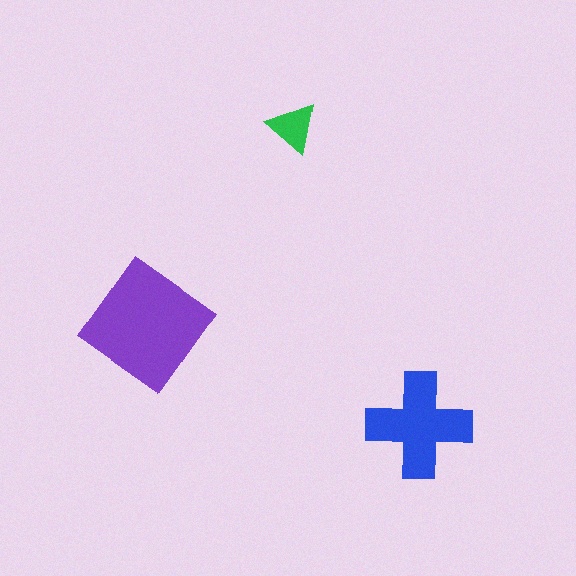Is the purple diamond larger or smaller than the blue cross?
Larger.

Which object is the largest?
The purple diamond.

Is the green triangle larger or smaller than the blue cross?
Smaller.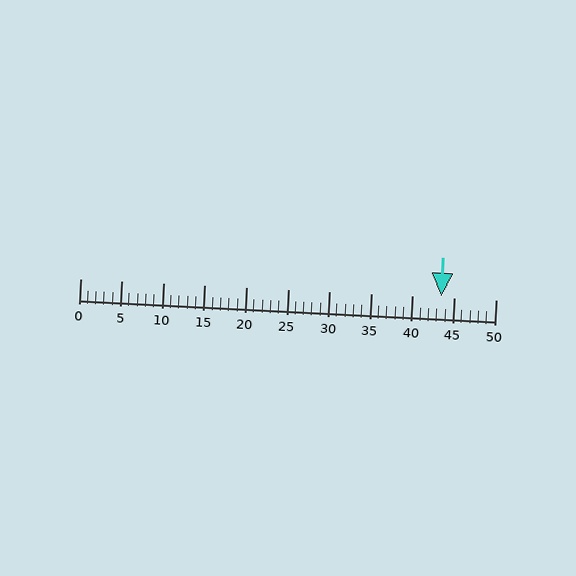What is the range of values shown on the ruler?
The ruler shows values from 0 to 50.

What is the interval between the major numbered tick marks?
The major tick marks are spaced 5 units apart.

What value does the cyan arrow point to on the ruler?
The cyan arrow points to approximately 44.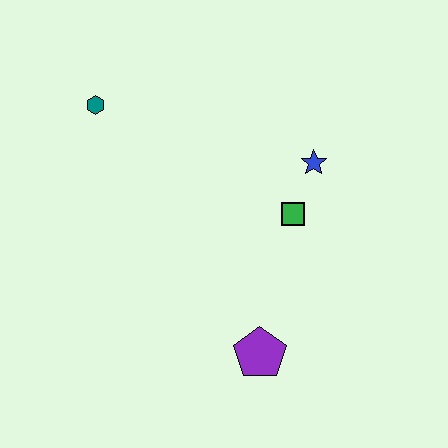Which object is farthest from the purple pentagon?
The teal hexagon is farthest from the purple pentagon.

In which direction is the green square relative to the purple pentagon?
The green square is above the purple pentagon.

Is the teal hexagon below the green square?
No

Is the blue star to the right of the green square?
Yes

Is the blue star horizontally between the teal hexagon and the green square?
No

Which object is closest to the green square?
The blue star is closest to the green square.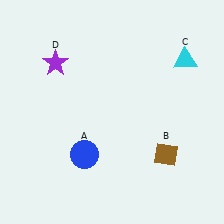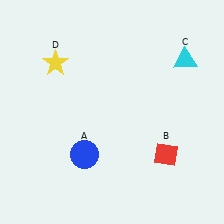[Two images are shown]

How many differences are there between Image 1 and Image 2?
There are 2 differences between the two images.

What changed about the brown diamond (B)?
In Image 1, B is brown. In Image 2, it changed to red.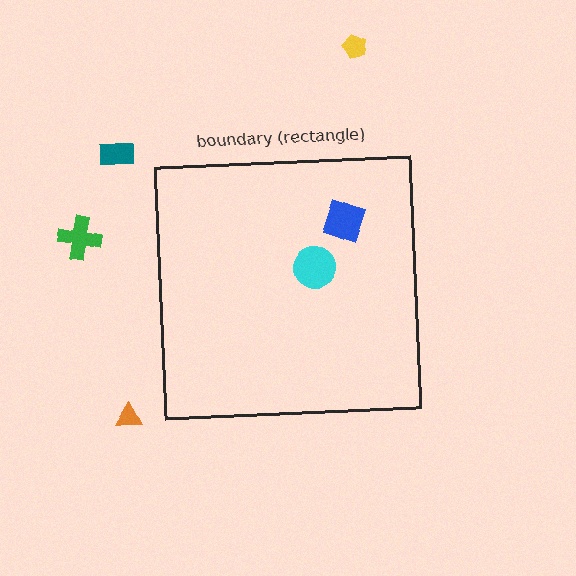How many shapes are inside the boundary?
2 inside, 4 outside.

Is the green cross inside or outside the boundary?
Outside.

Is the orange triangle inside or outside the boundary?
Outside.